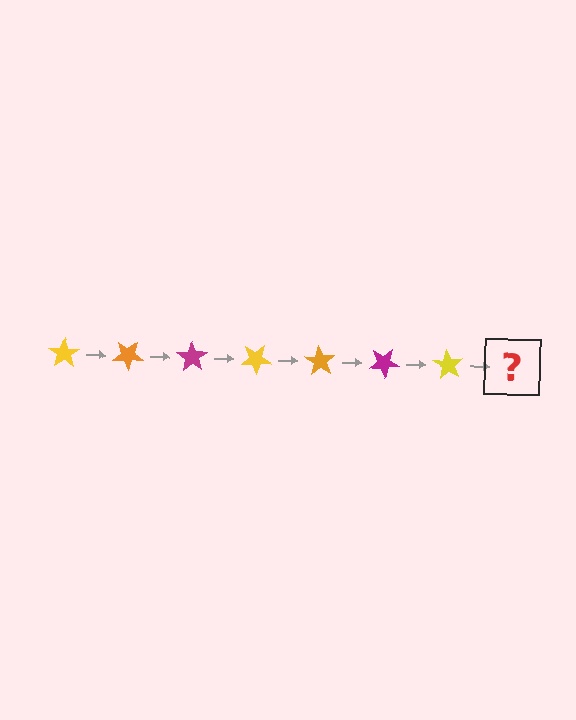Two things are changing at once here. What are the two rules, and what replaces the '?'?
The two rules are that it rotates 35 degrees each step and the color cycles through yellow, orange, and magenta. The '?' should be an orange star, rotated 245 degrees from the start.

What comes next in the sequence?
The next element should be an orange star, rotated 245 degrees from the start.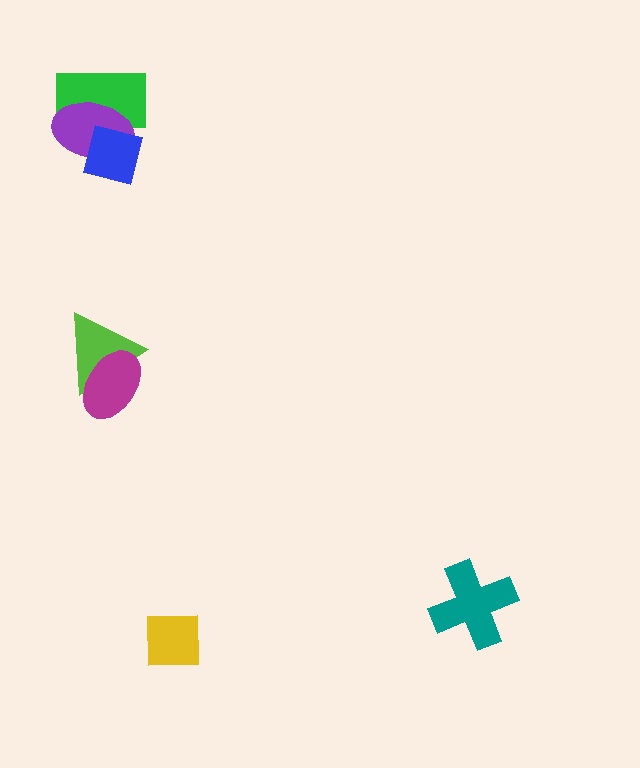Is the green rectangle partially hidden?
Yes, it is partially covered by another shape.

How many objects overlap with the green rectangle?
2 objects overlap with the green rectangle.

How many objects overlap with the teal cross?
0 objects overlap with the teal cross.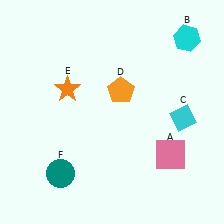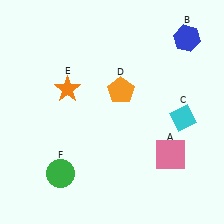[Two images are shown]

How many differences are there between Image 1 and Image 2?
There are 2 differences between the two images.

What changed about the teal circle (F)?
In Image 1, F is teal. In Image 2, it changed to green.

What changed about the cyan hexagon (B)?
In Image 1, B is cyan. In Image 2, it changed to blue.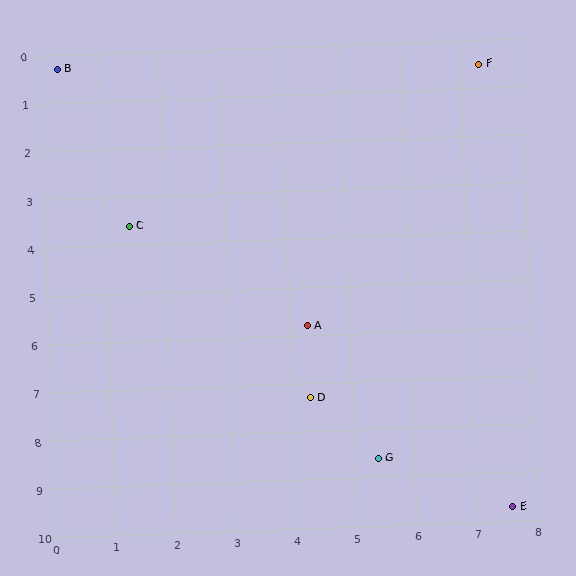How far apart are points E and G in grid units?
Points E and G are about 2.5 grid units apart.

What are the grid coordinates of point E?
Point E is at approximately (7.6, 9.7).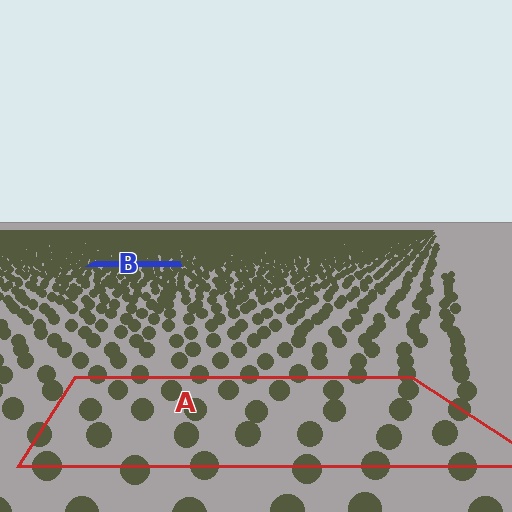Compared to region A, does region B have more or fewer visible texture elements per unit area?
Region B has more texture elements per unit area — they are packed more densely because it is farther away.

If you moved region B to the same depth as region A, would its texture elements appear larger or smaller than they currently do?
They would appear larger. At a closer depth, the same texture elements are projected at a bigger on-screen size.